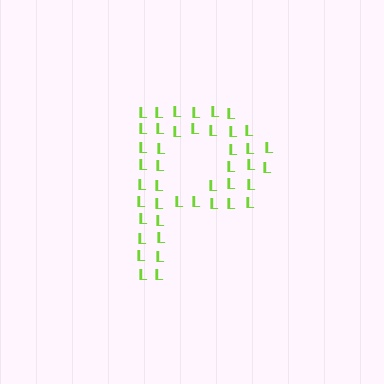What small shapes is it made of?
It is made of small letter L's.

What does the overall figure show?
The overall figure shows the letter P.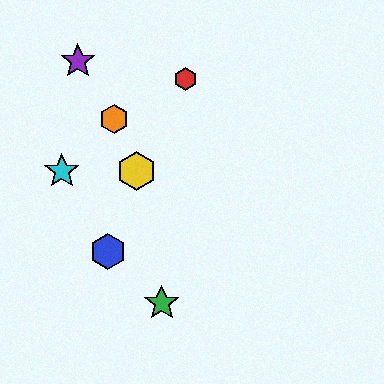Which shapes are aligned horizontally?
The yellow hexagon, the cyan star are aligned horizontally.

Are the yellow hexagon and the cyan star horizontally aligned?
Yes, both are at y≈171.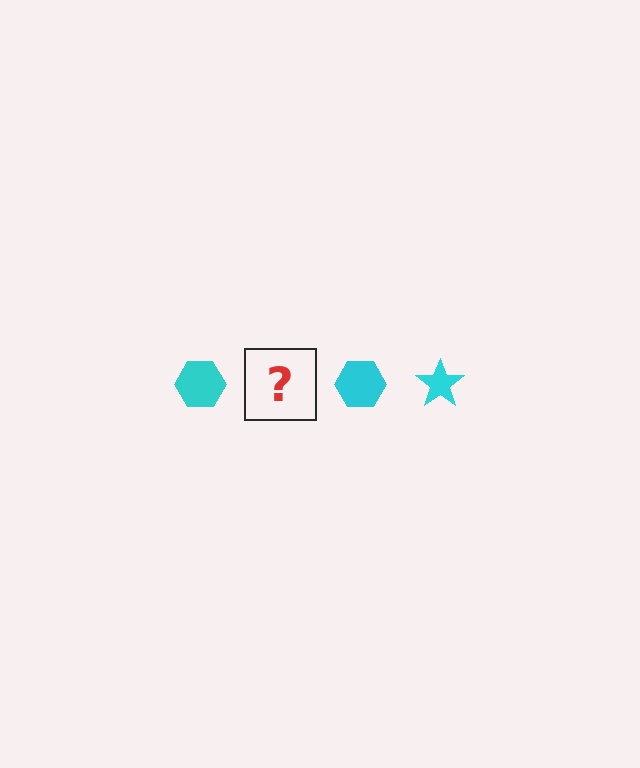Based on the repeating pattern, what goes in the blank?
The blank should be a cyan star.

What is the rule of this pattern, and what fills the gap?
The rule is that the pattern cycles through hexagon, star shapes in cyan. The gap should be filled with a cyan star.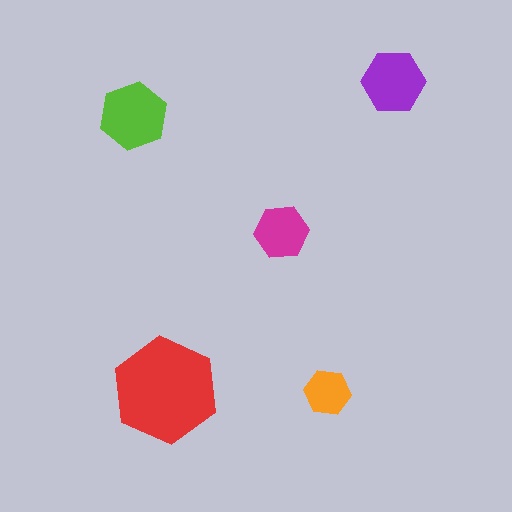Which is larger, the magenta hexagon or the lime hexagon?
The lime one.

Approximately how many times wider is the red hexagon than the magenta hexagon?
About 2 times wider.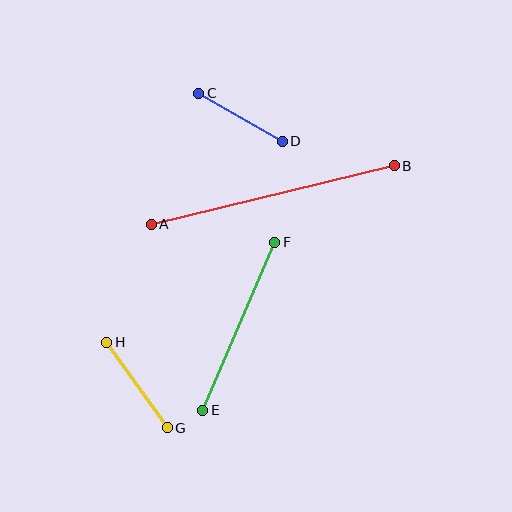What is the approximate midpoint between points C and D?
The midpoint is at approximately (241, 117) pixels.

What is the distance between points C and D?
The distance is approximately 96 pixels.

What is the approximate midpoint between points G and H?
The midpoint is at approximately (137, 385) pixels.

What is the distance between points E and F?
The distance is approximately 183 pixels.